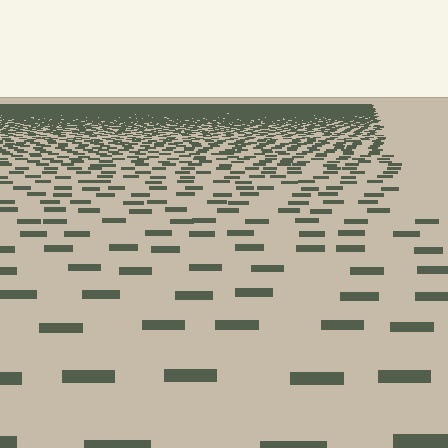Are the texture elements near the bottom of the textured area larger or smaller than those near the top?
Larger. Near the bottom, elements are closer to the viewer and appear at a bigger on-screen size.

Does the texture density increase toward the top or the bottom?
Density increases toward the top.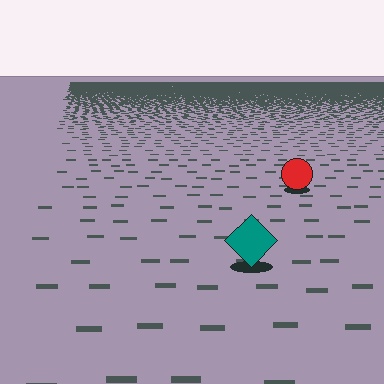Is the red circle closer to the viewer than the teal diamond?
No. The teal diamond is closer — you can tell from the texture gradient: the ground texture is coarser near it.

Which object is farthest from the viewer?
The red circle is farthest from the viewer. It appears smaller and the ground texture around it is denser.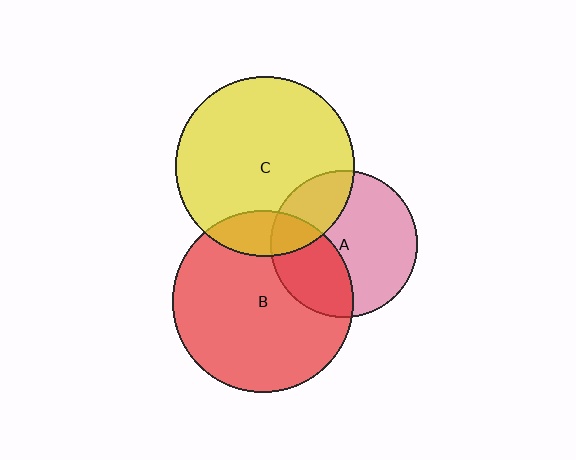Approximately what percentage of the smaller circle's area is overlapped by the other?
Approximately 25%.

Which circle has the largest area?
Circle B (red).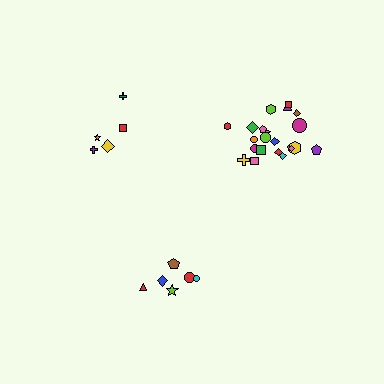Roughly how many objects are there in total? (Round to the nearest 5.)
Roughly 35 objects in total.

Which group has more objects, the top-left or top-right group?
The top-right group.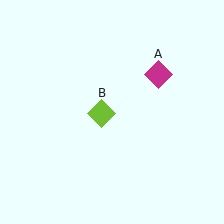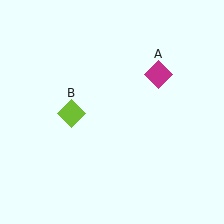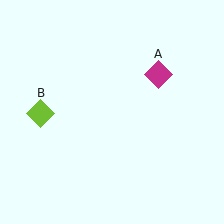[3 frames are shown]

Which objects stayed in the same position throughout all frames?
Magenta diamond (object A) remained stationary.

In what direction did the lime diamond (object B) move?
The lime diamond (object B) moved left.